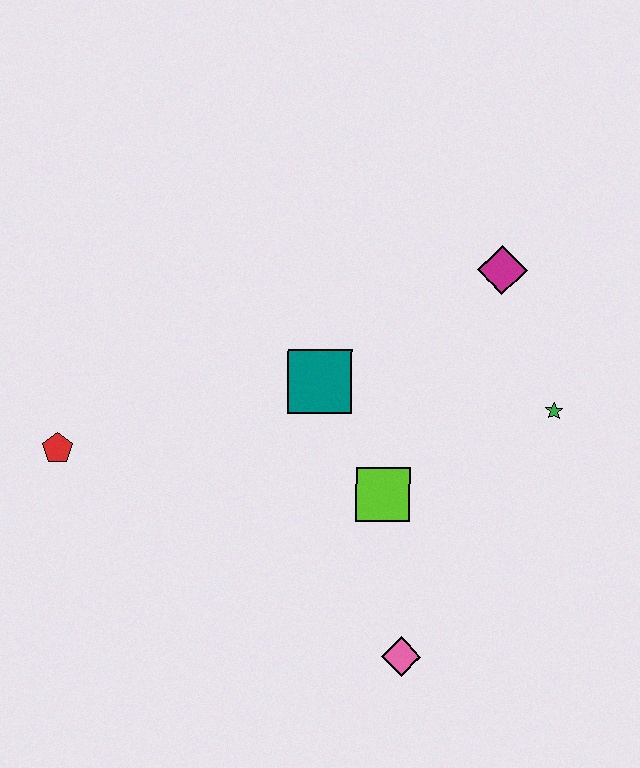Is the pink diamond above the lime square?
No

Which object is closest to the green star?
The magenta diamond is closest to the green star.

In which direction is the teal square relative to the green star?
The teal square is to the left of the green star.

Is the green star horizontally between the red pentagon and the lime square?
No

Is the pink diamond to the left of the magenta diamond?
Yes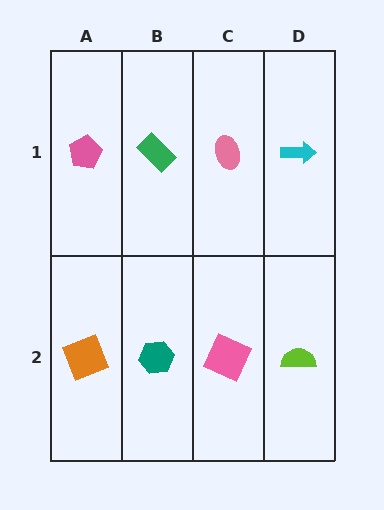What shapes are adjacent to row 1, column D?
A lime semicircle (row 2, column D), a pink ellipse (row 1, column C).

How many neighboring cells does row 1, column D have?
2.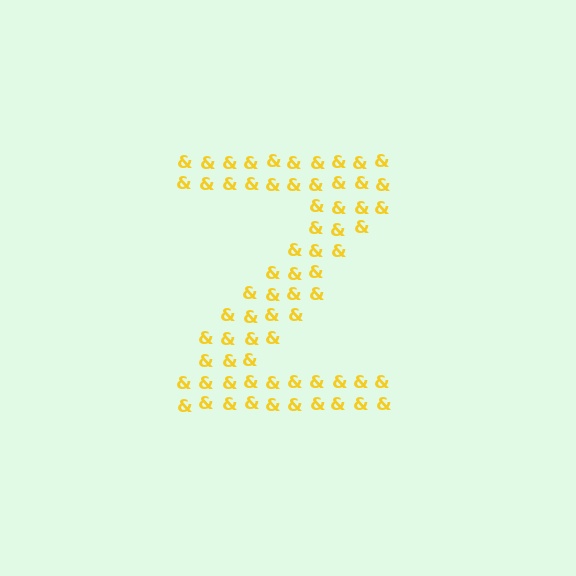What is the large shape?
The large shape is the letter Z.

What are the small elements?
The small elements are ampersands.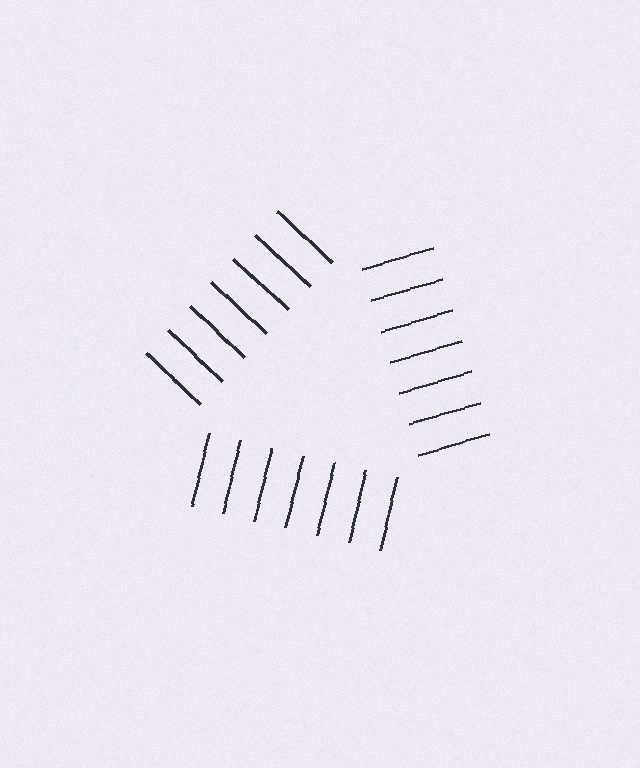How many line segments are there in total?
21 — 7 along each of the 3 edges.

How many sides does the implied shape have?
3 sides — the line-ends trace a triangle.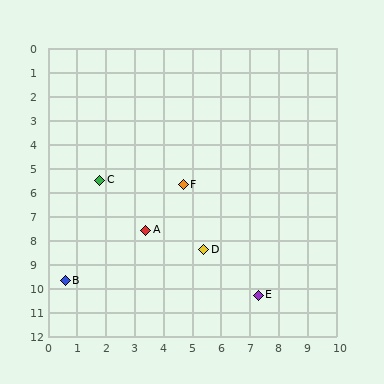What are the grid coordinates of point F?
Point F is at approximately (4.7, 5.7).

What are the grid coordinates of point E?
Point E is at approximately (7.3, 10.3).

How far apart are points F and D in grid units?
Points F and D are about 2.8 grid units apart.